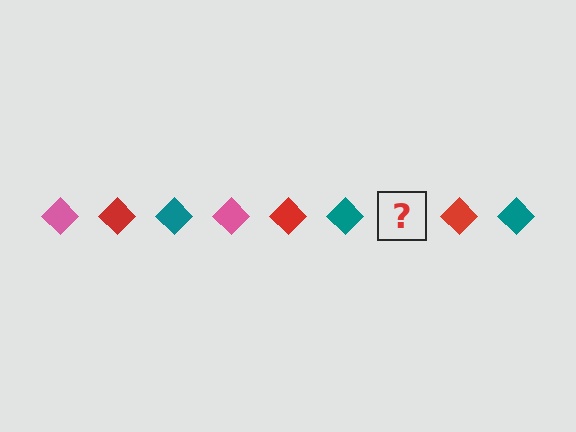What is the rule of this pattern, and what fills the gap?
The rule is that the pattern cycles through pink, red, teal diamonds. The gap should be filled with a pink diamond.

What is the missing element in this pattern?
The missing element is a pink diamond.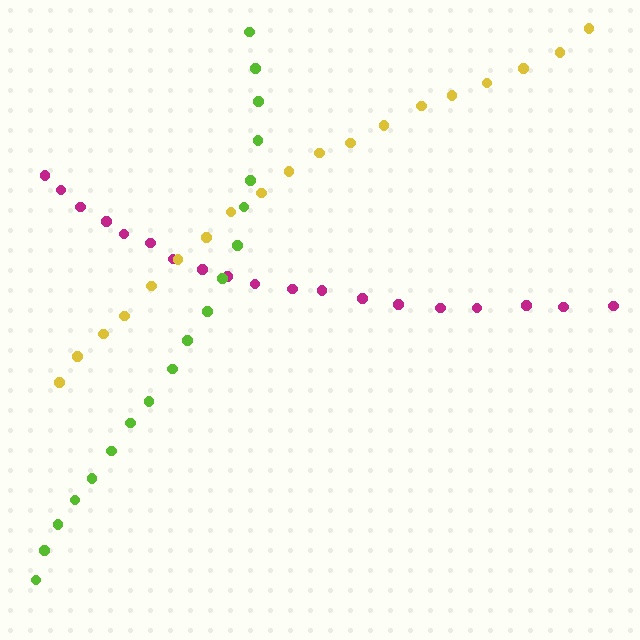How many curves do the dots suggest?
There are 3 distinct paths.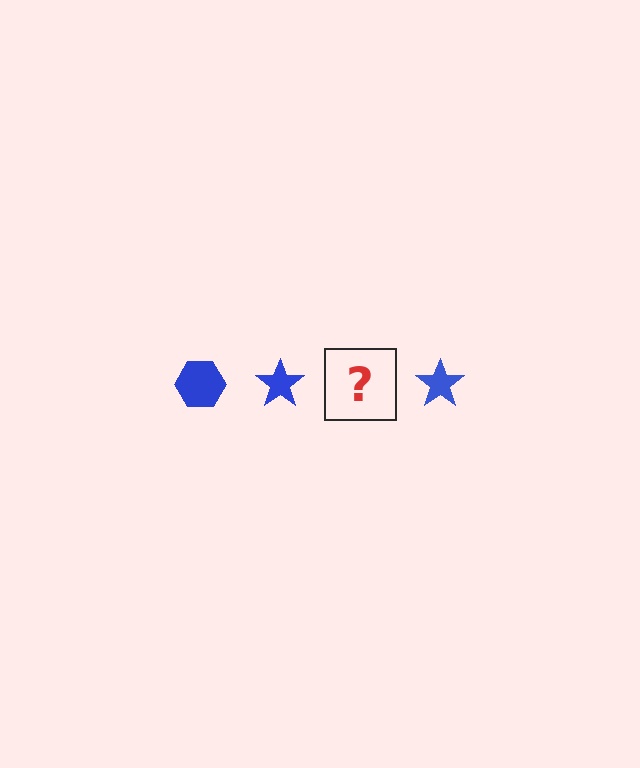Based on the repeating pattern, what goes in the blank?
The blank should be a blue hexagon.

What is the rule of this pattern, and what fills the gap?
The rule is that the pattern cycles through hexagon, star shapes in blue. The gap should be filled with a blue hexagon.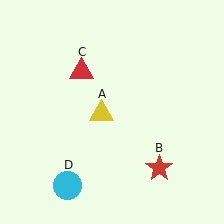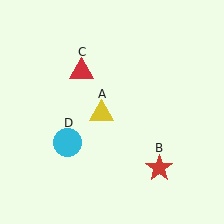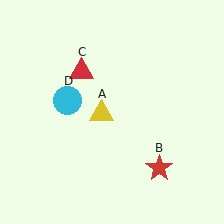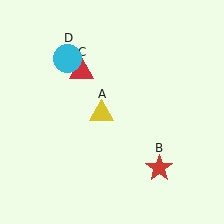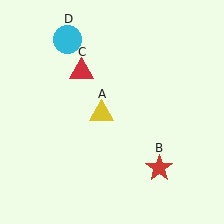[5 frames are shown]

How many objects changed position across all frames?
1 object changed position: cyan circle (object D).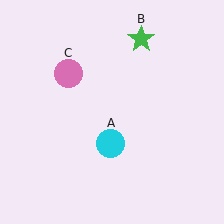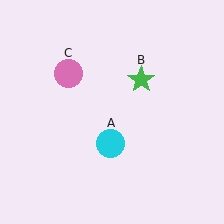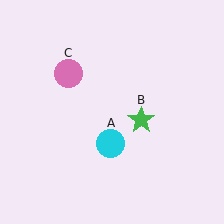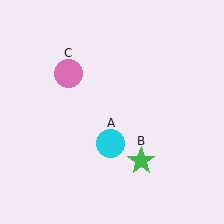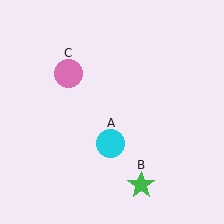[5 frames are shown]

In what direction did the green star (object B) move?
The green star (object B) moved down.